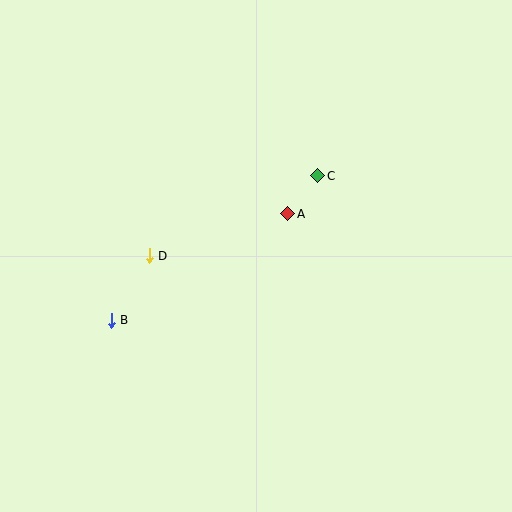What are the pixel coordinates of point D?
Point D is at (149, 256).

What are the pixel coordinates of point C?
Point C is at (318, 176).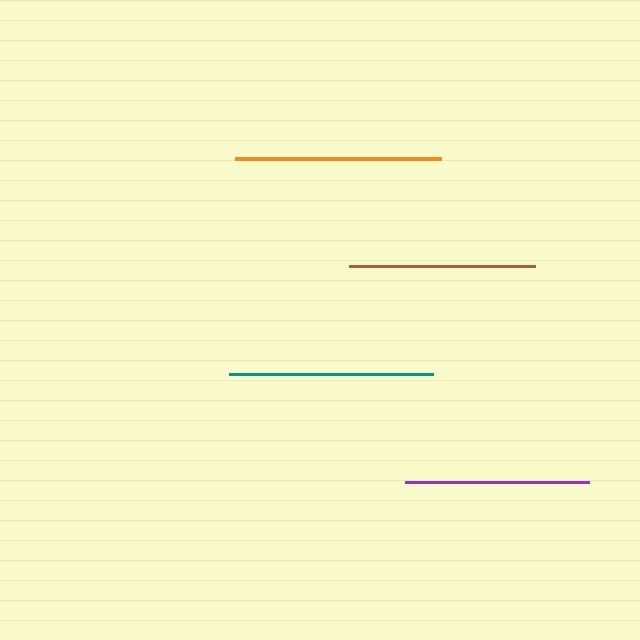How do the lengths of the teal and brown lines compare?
The teal and brown lines are approximately the same length.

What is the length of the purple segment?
The purple segment is approximately 184 pixels long.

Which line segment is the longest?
The orange line is the longest at approximately 206 pixels.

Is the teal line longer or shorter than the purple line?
The teal line is longer than the purple line.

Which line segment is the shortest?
The purple line is the shortest at approximately 184 pixels.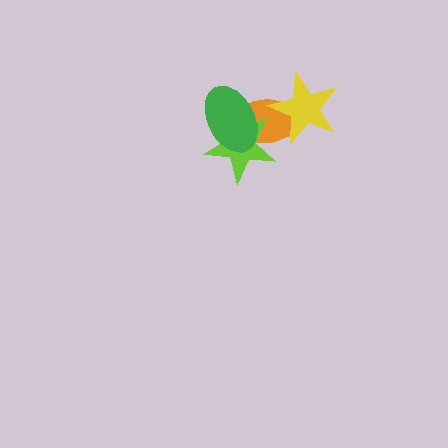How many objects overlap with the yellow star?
1 object overlaps with the yellow star.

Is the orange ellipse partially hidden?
Yes, it is partially covered by another shape.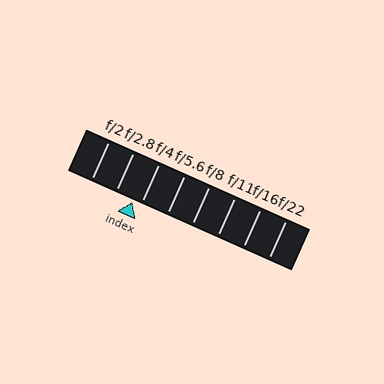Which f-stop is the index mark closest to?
The index mark is closest to f/4.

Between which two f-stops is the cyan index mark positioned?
The index mark is between f/2.8 and f/4.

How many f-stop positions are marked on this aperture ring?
There are 8 f-stop positions marked.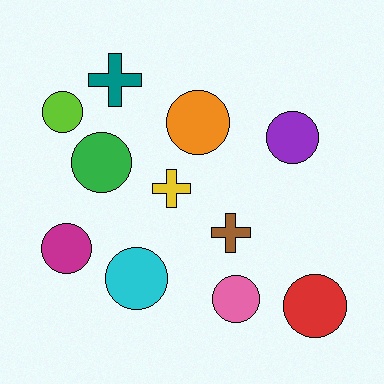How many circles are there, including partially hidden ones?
There are 8 circles.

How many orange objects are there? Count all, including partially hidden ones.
There is 1 orange object.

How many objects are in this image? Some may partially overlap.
There are 11 objects.